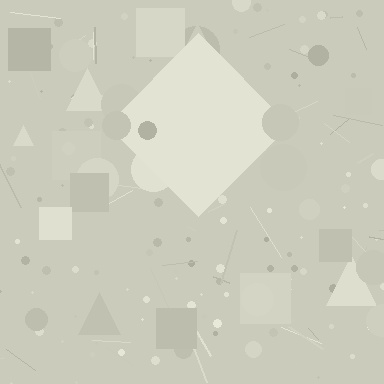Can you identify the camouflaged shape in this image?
The camouflaged shape is a diamond.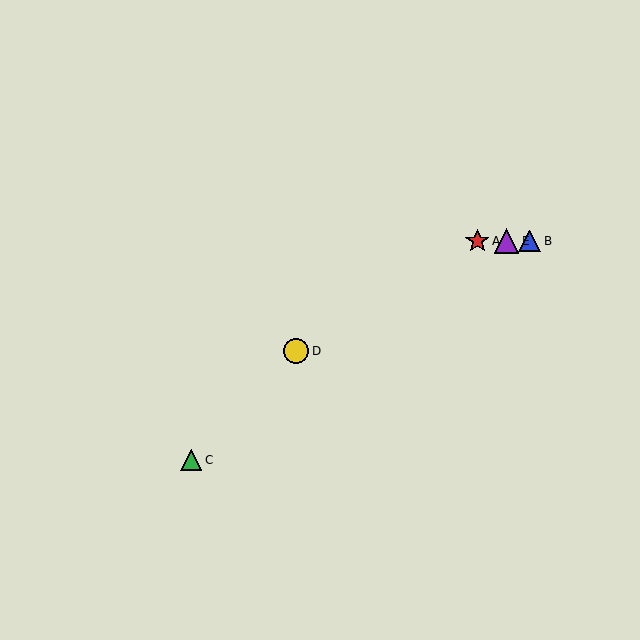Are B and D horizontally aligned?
No, B is at y≈241 and D is at y≈351.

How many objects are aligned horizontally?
3 objects (A, B, E) are aligned horizontally.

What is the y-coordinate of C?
Object C is at y≈460.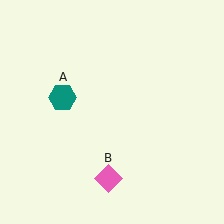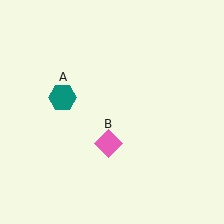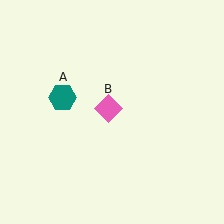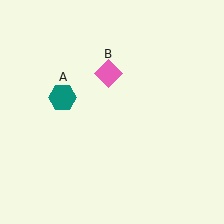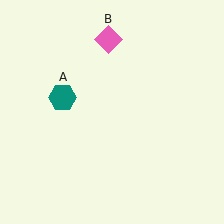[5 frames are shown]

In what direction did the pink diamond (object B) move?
The pink diamond (object B) moved up.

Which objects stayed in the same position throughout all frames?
Teal hexagon (object A) remained stationary.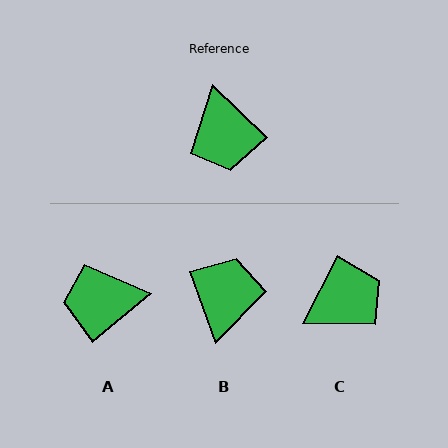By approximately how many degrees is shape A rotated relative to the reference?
Approximately 96 degrees clockwise.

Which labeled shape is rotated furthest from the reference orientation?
B, about 154 degrees away.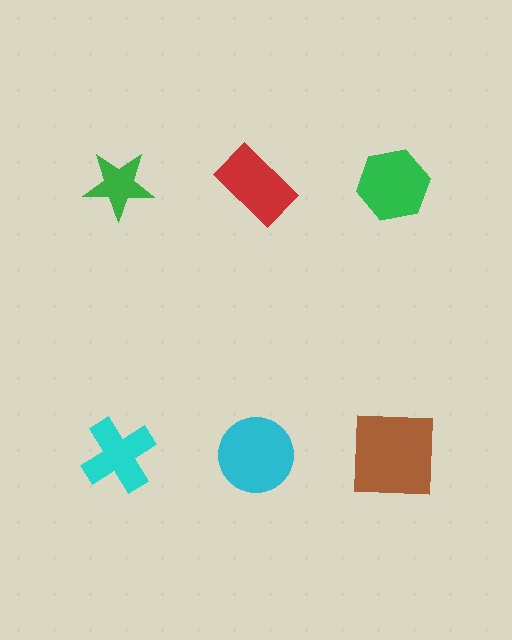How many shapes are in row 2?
3 shapes.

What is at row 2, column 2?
A cyan circle.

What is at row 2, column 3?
A brown square.